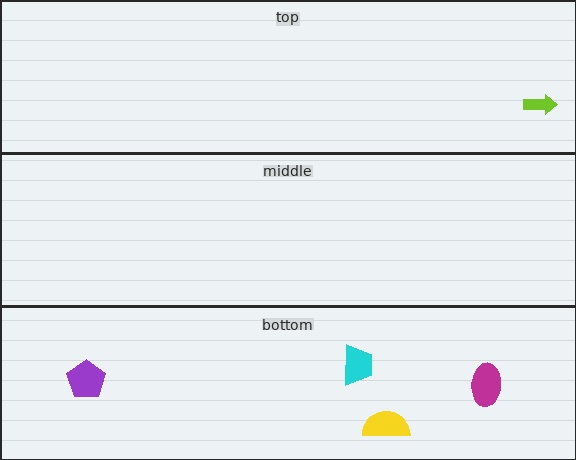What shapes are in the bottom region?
The cyan trapezoid, the yellow semicircle, the purple pentagon, the magenta ellipse.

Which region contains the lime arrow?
The top region.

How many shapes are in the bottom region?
4.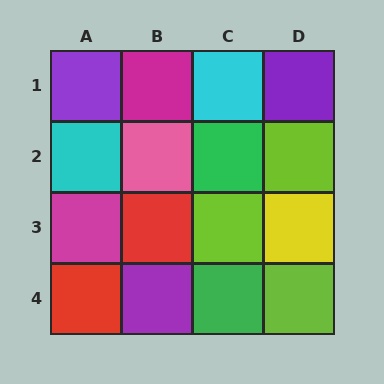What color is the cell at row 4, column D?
Lime.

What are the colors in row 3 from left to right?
Magenta, red, lime, yellow.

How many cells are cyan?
2 cells are cyan.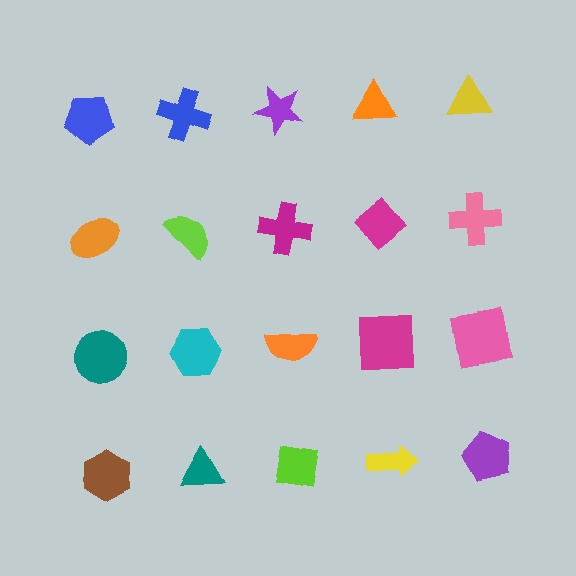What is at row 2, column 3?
A magenta cross.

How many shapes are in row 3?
5 shapes.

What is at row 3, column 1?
A teal circle.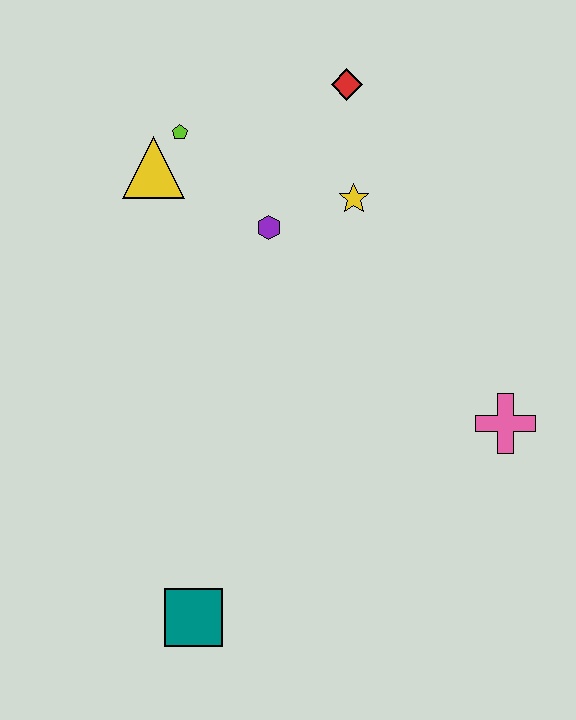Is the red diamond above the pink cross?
Yes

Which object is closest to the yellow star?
The purple hexagon is closest to the yellow star.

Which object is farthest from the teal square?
The red diamond is farthest from the teal square.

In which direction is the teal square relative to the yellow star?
The teal square is below the yellow star.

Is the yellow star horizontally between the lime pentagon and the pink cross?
Yes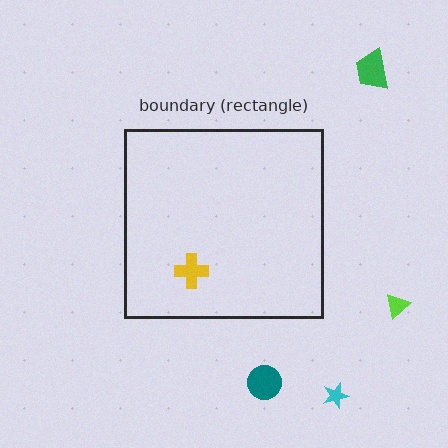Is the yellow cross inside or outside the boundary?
Inside.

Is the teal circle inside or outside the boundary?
Outside.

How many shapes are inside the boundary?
1 inside, 4 outside.